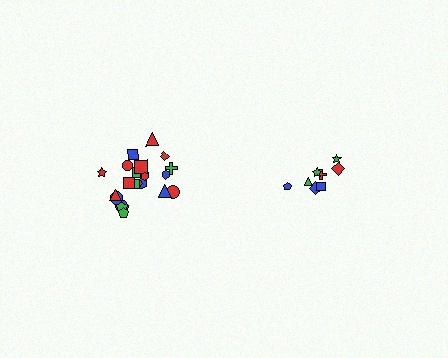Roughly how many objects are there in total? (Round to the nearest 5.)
Roughly 30 objects in total.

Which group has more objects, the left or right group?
The left group.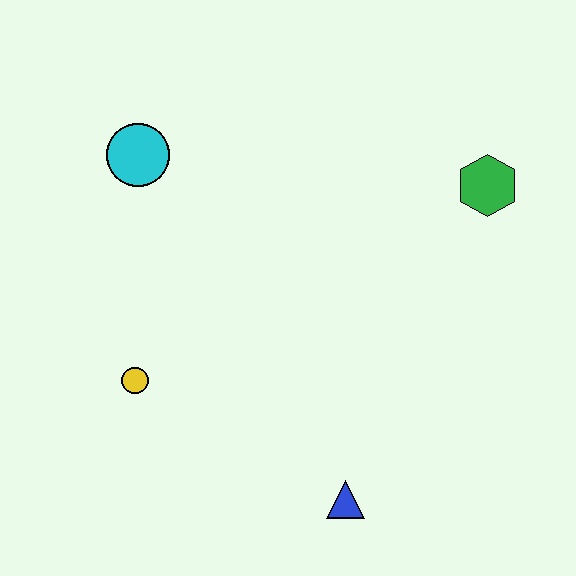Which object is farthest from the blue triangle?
The cyan circle is farthest from the blue triangle.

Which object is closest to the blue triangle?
The yellow circle is closest to the blue triangle.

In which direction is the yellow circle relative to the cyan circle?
The yellow circle is below the cyan circle.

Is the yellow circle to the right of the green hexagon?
No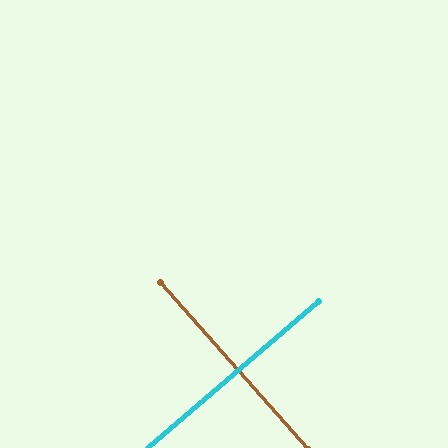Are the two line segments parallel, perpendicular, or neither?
Perpendicular — they meet at approximately 89°.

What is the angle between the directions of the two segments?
Approximately 89 degrees.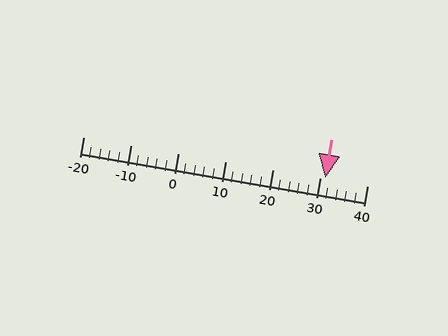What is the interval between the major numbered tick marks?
The major tick marks are spaced 10 units apart.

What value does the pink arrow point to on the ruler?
The pink arrow points to approximately 31.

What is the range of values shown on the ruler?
The ruler shows values from -20 to 40.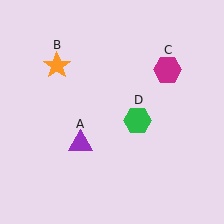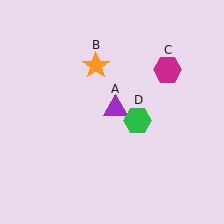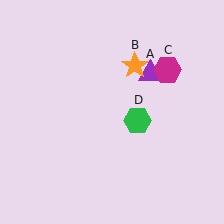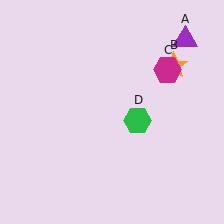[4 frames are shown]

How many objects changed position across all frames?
2 objects changed position: purple triangle (object A), orange star (object B).